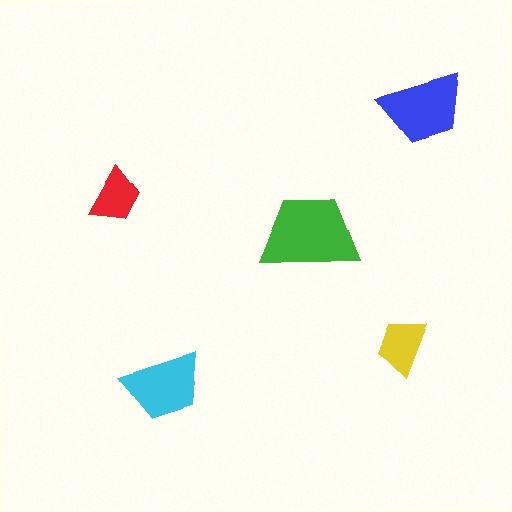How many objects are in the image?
There are 5 objects in the image.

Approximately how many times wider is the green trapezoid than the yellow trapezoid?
About 1.5 times wider.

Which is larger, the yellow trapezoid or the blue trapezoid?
The blue one.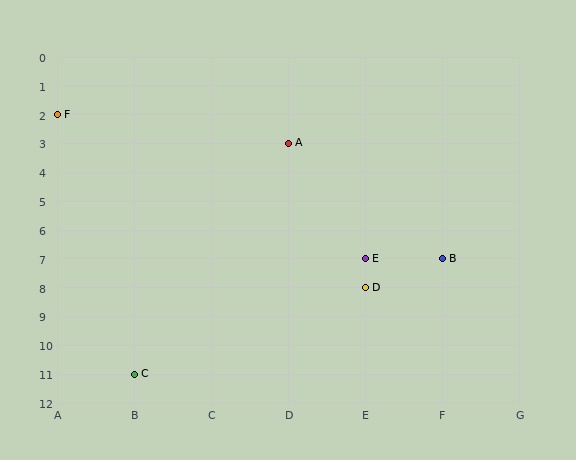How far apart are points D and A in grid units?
Points D and A are 1 column and 5 rows apart (about 5.1 grid units diagonally).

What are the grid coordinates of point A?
Point A is at grid coordinates (D, 3).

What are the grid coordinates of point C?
Point C is at grid coordinates (B, 11).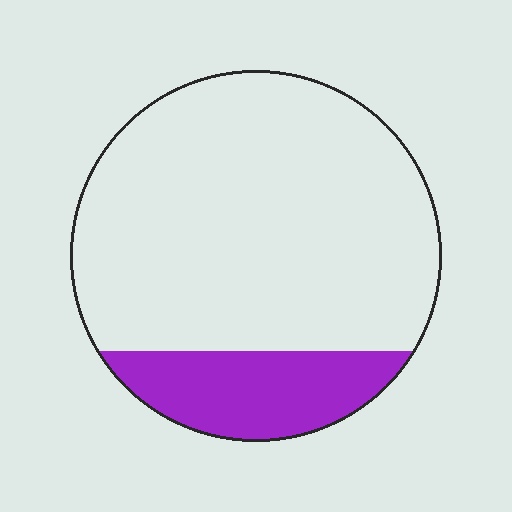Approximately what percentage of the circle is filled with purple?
Approximately 20%.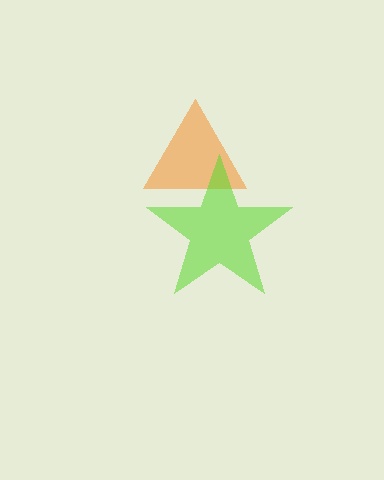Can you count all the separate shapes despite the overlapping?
Yes, there are 2 separate shapes.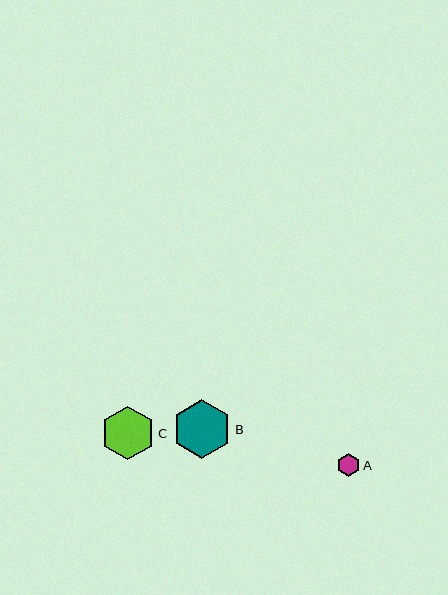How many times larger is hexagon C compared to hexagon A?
Hexagon C is approximately 2.3 times the size of hexagon A.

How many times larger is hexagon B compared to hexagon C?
Hexagon B is approximately 1.1 times the size of hexagon C.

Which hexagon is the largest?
Hexagon B is the largest with a size of approximately 59 pixels.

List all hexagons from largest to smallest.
From largest to smallest: B, C, A.